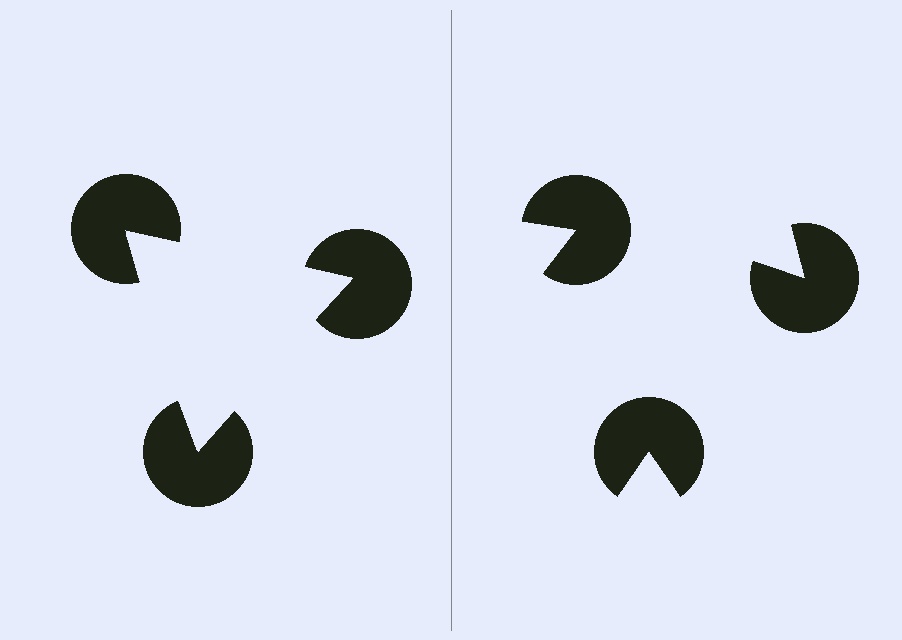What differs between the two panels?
The pac-man discs are positioned identically on both sides; only the wedge orientations differ. On the left they align to a triangle; on the right they are misaligned.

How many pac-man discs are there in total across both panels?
6 — 3 on each side.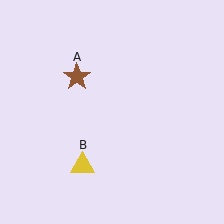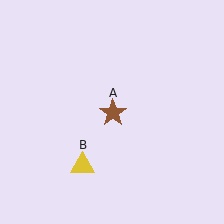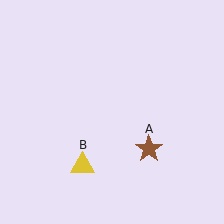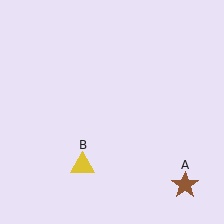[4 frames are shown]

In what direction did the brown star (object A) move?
The brown star (object A) moved down and to the right.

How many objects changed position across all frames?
1 object changed position: brown star (object A).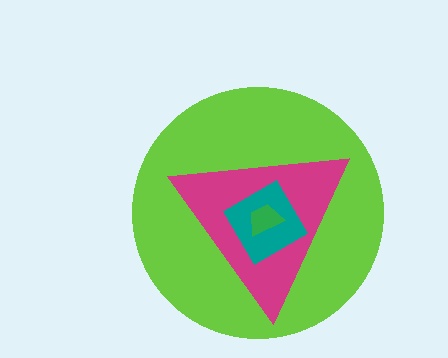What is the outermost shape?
The lime circle.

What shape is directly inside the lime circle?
The magenta triangle.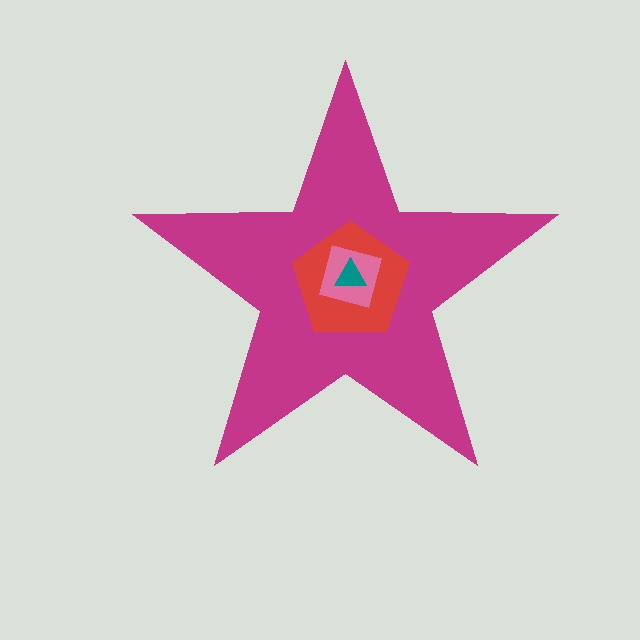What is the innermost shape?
The teal triangle.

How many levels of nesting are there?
4.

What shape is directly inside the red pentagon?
The pink square.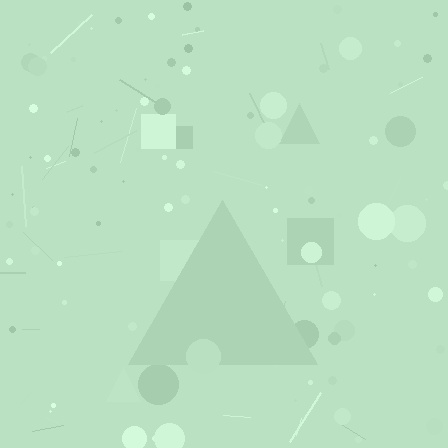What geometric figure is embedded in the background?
A triangle is embedded in the background.